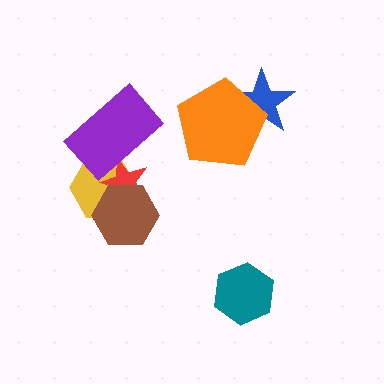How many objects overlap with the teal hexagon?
0 objects overlap with the teal hexagon.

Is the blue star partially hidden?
Yes, it is partially covered by another shape.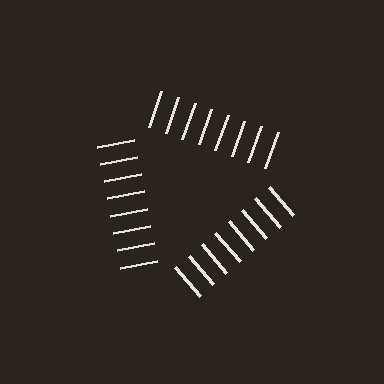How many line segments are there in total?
24 — 8 along each of the 3 edges.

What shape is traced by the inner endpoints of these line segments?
An illusory triangle — the line segments terminate on its edges but no continuous stroke is drawn.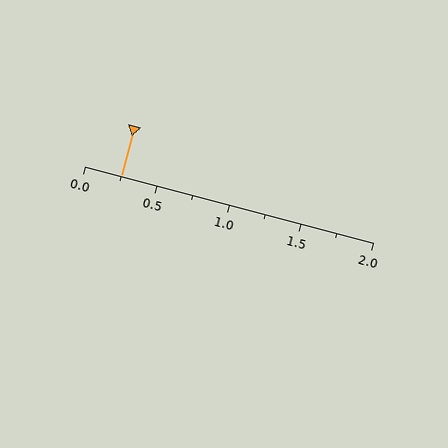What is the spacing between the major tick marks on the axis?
The major ticks are spaced 0.5 apart.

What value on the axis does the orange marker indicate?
The marker indicates approximately 0.25.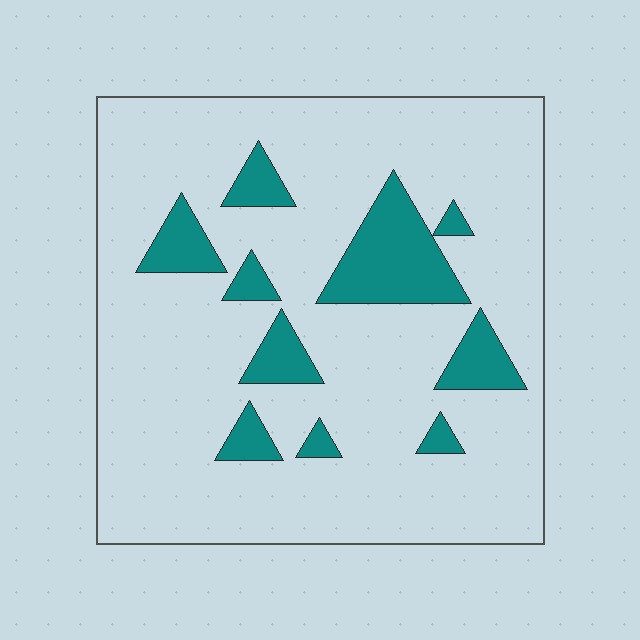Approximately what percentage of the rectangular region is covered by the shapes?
Approximately 15%.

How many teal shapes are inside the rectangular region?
10.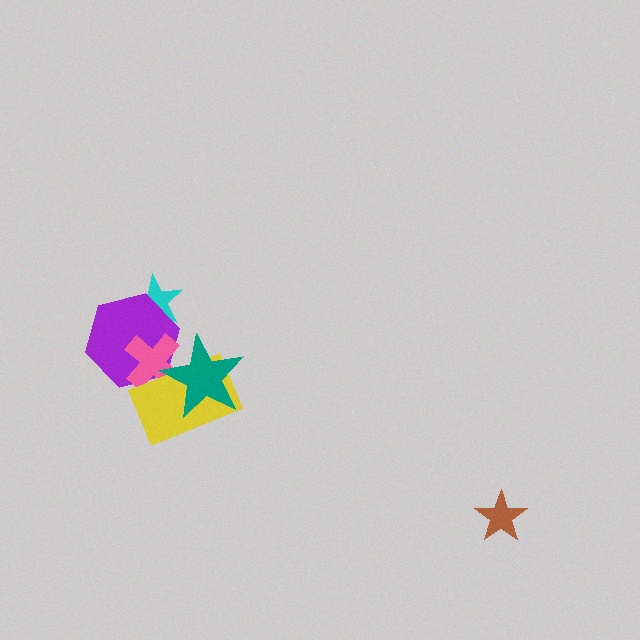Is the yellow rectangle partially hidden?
Yes, it is partially covered by another shape.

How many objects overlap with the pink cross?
3 objects overlap with the pink cross.